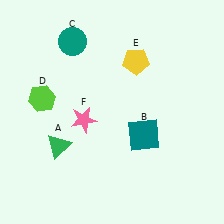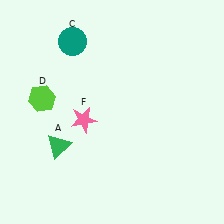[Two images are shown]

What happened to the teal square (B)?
The teal square (B) was removed in Image 2. It was in the bottom-right area of Image 1.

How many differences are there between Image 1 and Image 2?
There are 2 differences between the two images.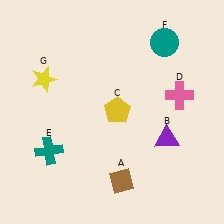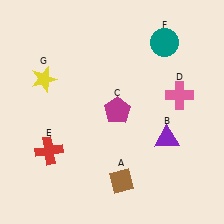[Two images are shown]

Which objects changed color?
C changed from yellow to magenta. E changed from teal to red.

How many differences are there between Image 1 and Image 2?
There are 2 differences between the two images.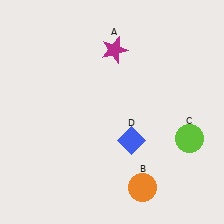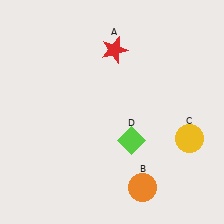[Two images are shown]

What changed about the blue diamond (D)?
In Image 1, D is blue. In Image 2, it changed to lime.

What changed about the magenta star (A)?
In Image 1, A is magenta. In Image 2, it changed to red.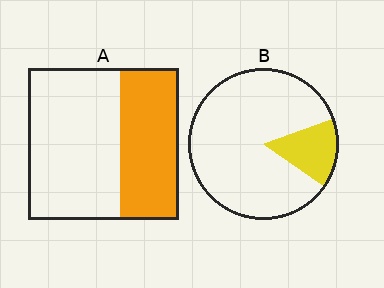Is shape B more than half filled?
No.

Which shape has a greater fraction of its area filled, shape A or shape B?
Shape A.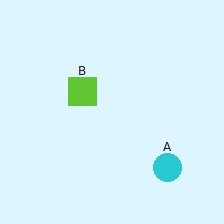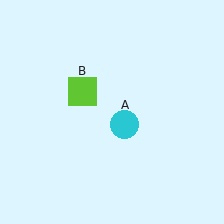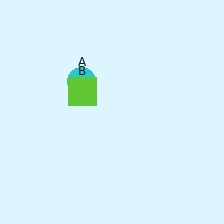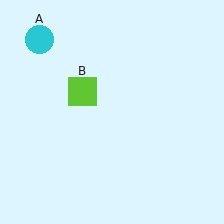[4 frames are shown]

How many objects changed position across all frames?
1 object changed position: cyan circle (object A).